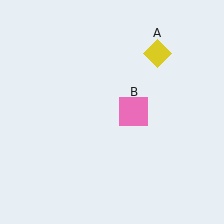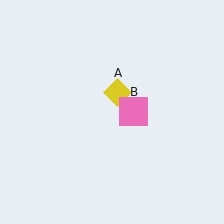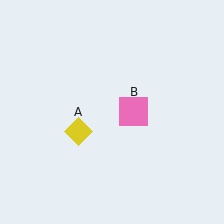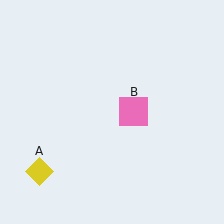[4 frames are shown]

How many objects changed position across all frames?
1 object changed position: yellow diamond (object A).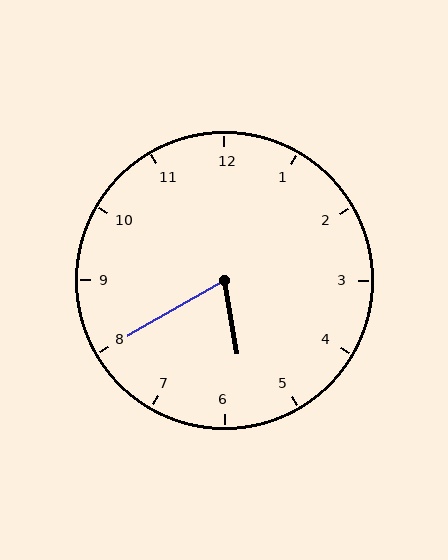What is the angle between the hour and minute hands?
Approximately 70 degrees.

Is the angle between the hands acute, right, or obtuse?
It is acute.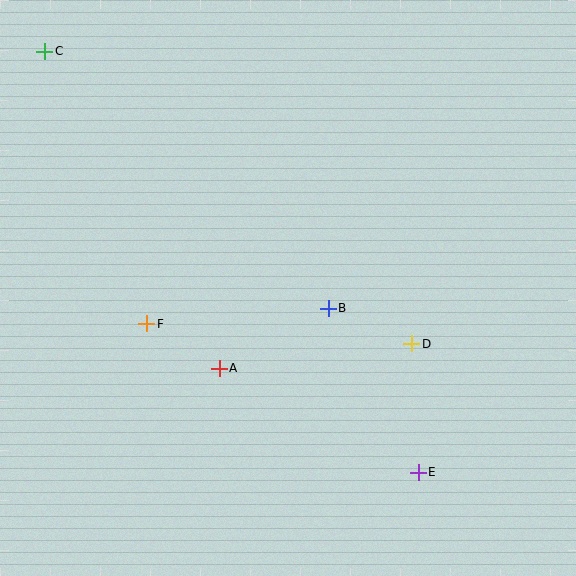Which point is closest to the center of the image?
Point B at (328, 308) is closest to the center.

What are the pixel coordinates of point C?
Point C is at (45, 51).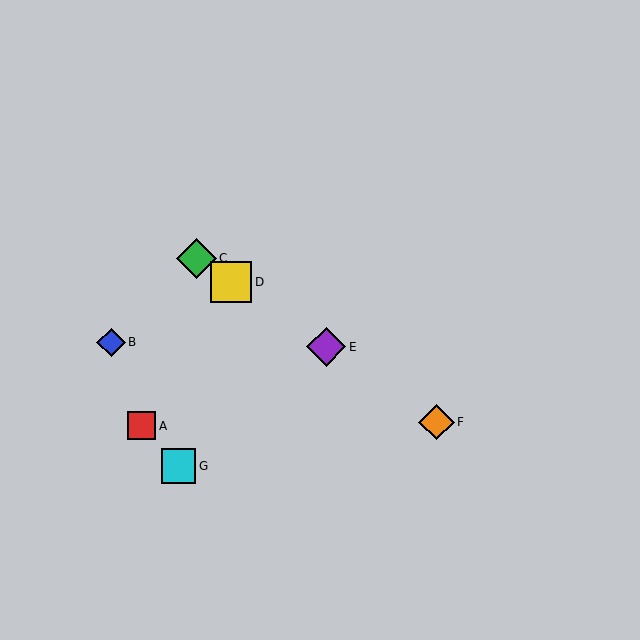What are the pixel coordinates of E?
Object E is at (326, 347).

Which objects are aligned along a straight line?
Objects C, D, E, F are aligned along a straight line.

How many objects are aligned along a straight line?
4 objects (C, D, E, F) are aligned along a straight line.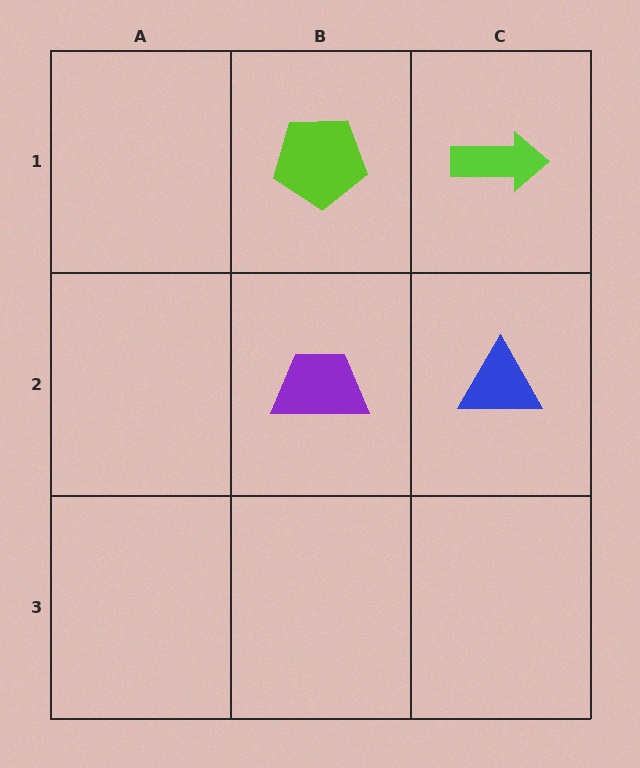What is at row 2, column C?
A blue triangle.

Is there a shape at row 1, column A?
No, that cell is empty.